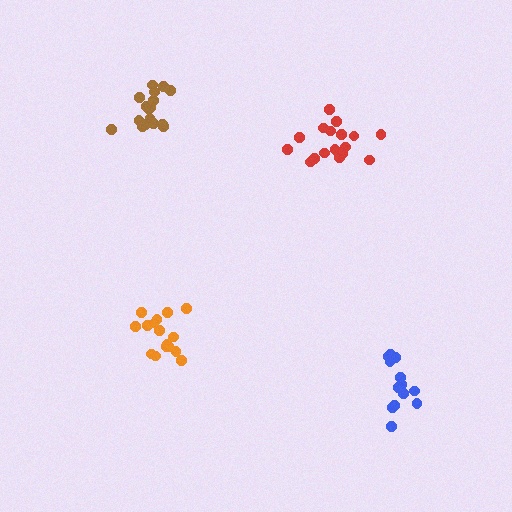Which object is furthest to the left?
The brown cluster is leftmost.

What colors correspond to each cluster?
The clusters are colored: blue, orange, red, brown.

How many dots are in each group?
Group 1: 14 dots, Group 2: 16 dots, Group 3: 17 dots, Group 4: 17 dots (64 total).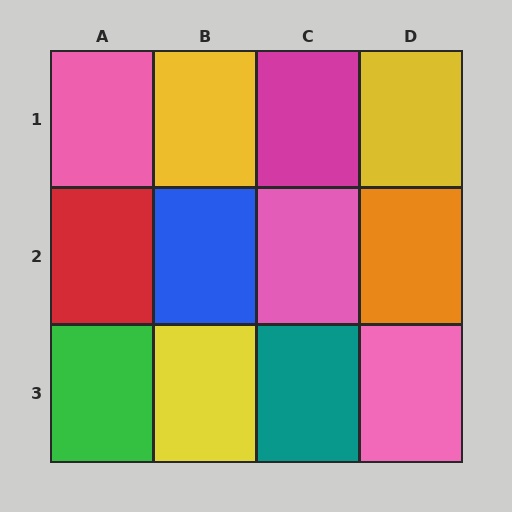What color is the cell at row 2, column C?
Pink.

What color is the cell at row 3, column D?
Pink.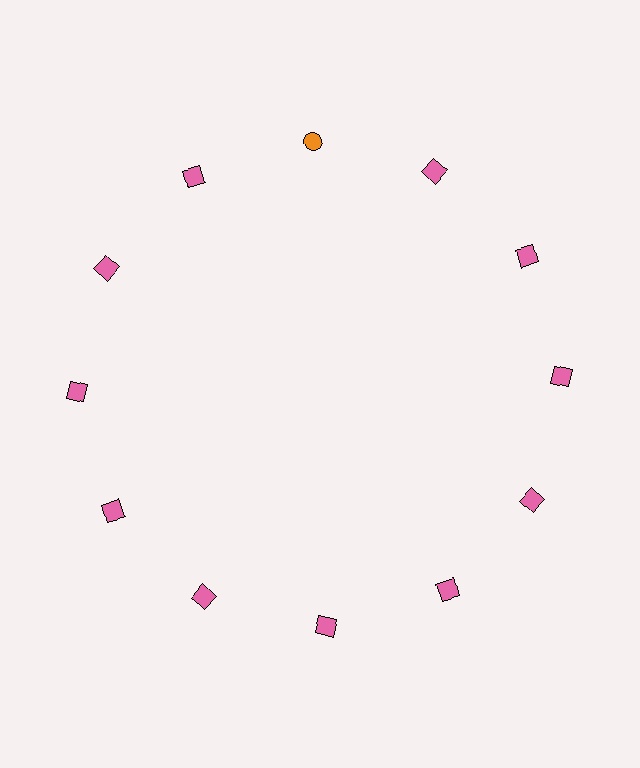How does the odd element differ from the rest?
It differs in both color (orange instead of pink) and shape (circle instead of square).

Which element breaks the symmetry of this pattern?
The orange circle at roughly the 12 o'clock position breaks the symmetry. All other shapes are pink squares.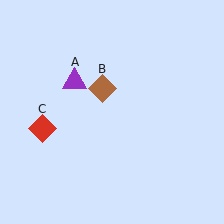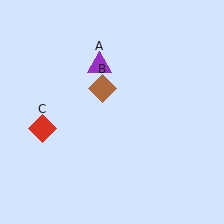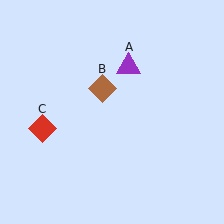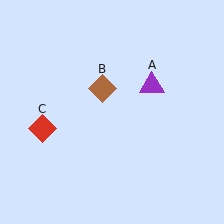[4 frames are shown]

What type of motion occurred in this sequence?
The purple triangle (object A) rotated clockwise around the center of the scene.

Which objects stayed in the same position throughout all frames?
Brown diamond (object B) and red diamond (object C) remained stationary.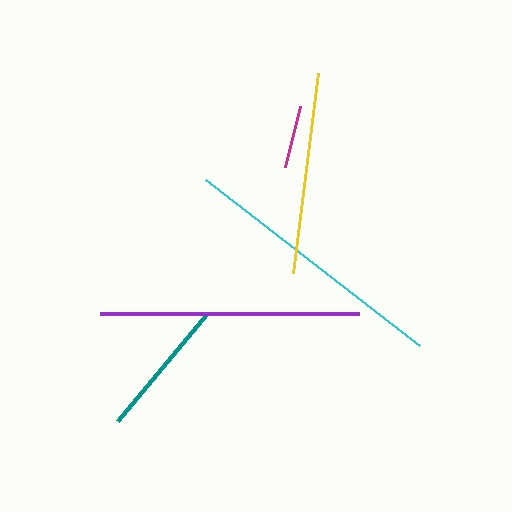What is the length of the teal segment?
The teal segment is approximately 140 pixels long.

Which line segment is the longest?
The cyan line is the longest at approximately 271 pixels.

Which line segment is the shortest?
The magenta line is the shortest at approximately 63 pixels.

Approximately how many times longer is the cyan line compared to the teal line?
The cyan line is approximately 1.9 times the length of the teal line.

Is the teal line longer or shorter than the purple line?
The purple line is longer than the teal line.